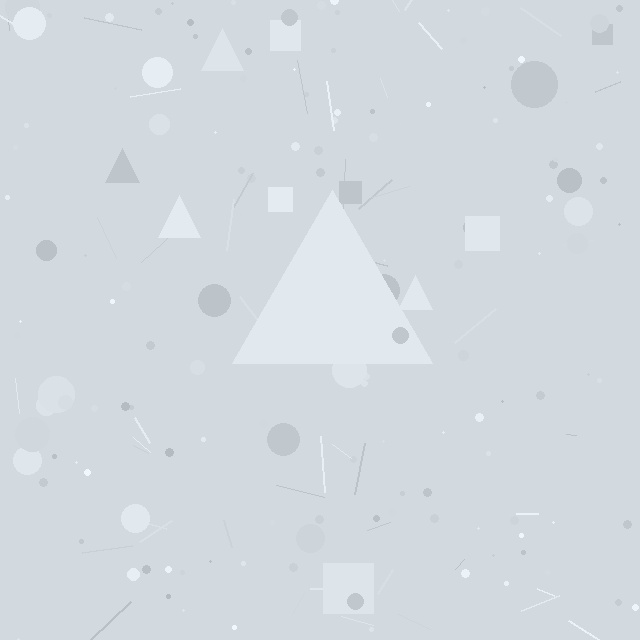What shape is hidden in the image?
A triangle is hidden in the image.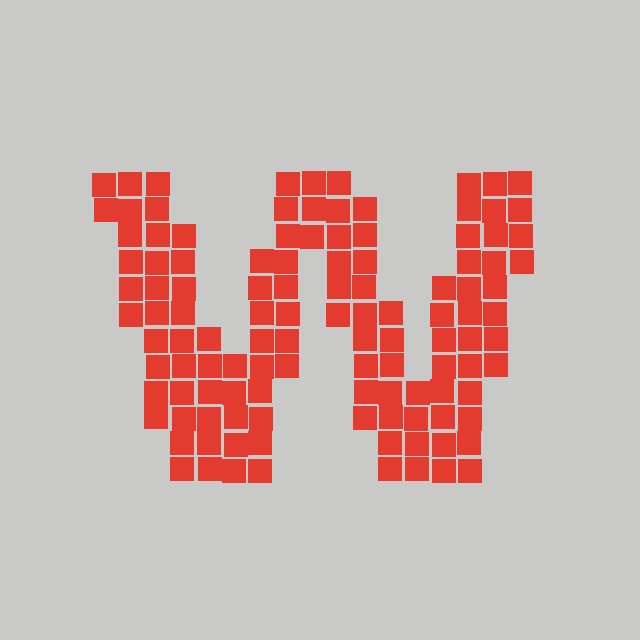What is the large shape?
The large shape is the letter W.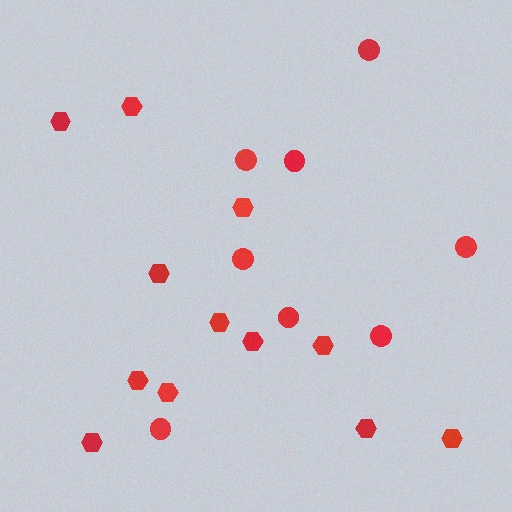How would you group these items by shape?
There are 2 groups: one group of circles (8) and one group of hexagons (12).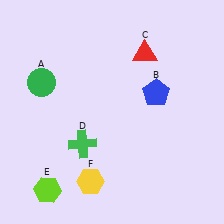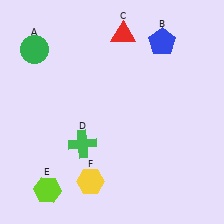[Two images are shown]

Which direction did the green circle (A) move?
The green circle (A) moved up.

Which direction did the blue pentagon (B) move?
The blue pentagon (B) moved up.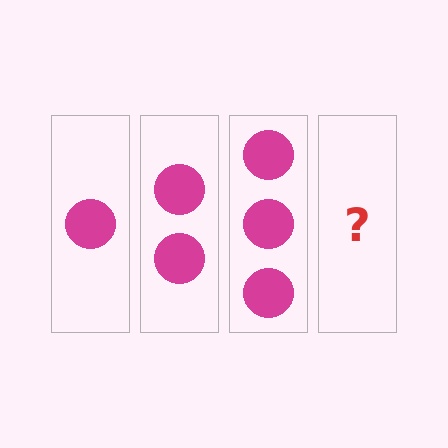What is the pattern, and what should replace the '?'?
The pattern is that each step adds one more circle. The '?' should be 4 circles.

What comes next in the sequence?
The next element should be 4 circles.